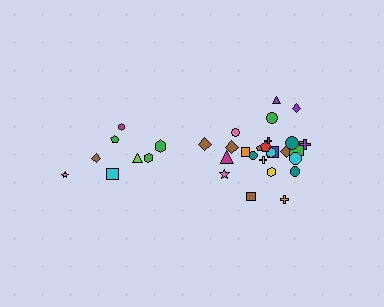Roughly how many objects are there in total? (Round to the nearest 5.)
Roughly 35 objects in total.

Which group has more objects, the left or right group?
The right group.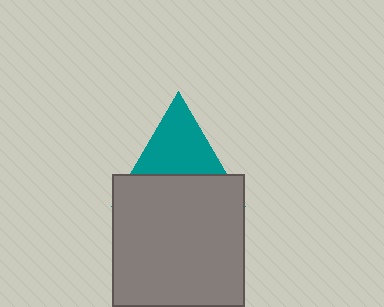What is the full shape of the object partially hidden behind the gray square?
The partially hidden object is a teal triangle.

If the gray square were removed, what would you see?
You would see the complete teal triangle.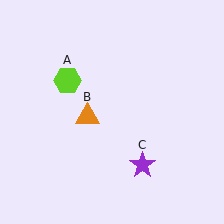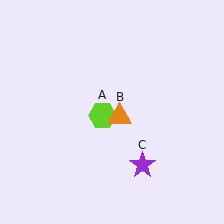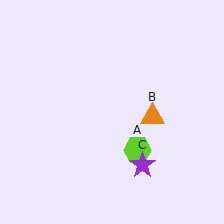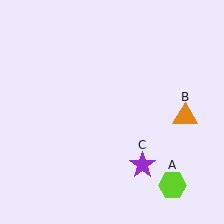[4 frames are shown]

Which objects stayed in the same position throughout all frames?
Purple star (object C) remained stationary.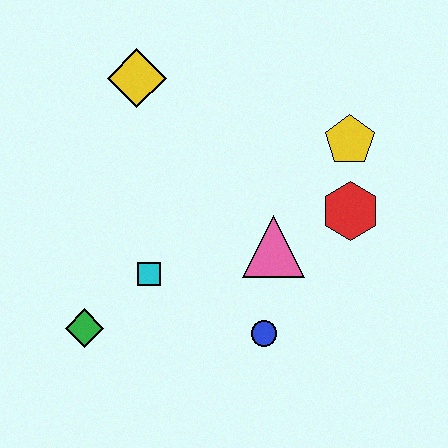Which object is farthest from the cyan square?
The yellow pentagon is farthest from the cyan square.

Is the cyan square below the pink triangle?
Yes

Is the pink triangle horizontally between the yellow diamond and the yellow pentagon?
Yes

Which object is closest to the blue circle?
The pink triangle is closest to the blue circle.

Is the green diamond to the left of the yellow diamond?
Yes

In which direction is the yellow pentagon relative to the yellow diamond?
The yellow pentagon is to the right of the yellow diamond.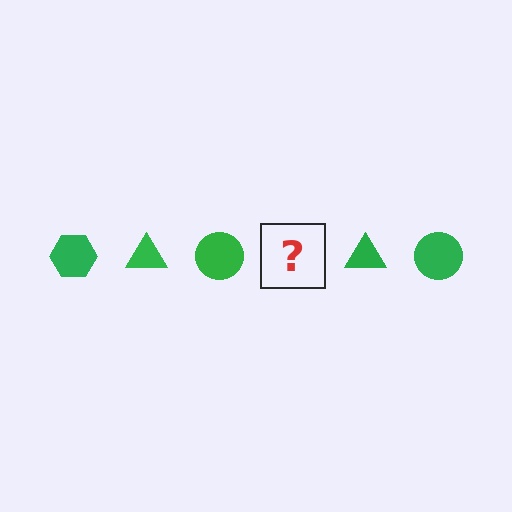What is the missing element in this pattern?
The missing element is a green hexagon.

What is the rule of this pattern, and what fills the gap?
The rule is that the pattern cycles through hexagon, triangle, circle shapes in green. The gap should be filled with a green hexagon.